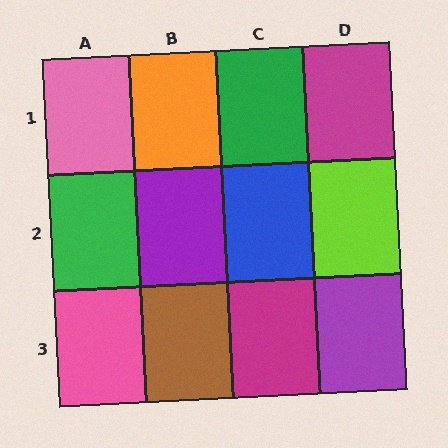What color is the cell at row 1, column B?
Orange.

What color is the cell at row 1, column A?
Pink.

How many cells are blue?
1 cell is blue.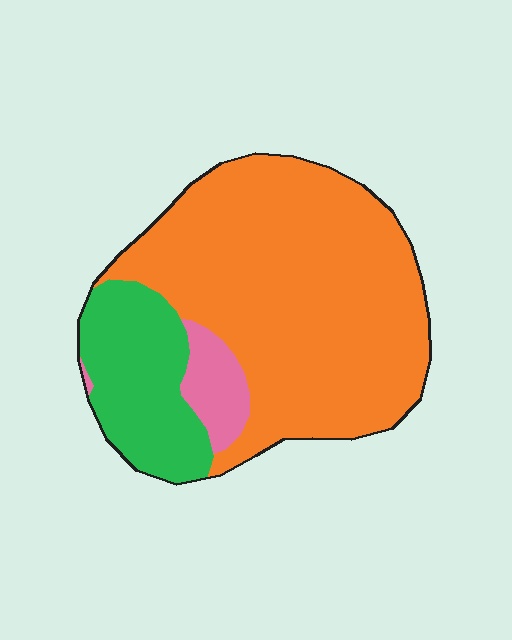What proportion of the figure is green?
Green covers 22% of the figure.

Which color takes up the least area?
Pink, at roughly 5%.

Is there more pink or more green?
Green.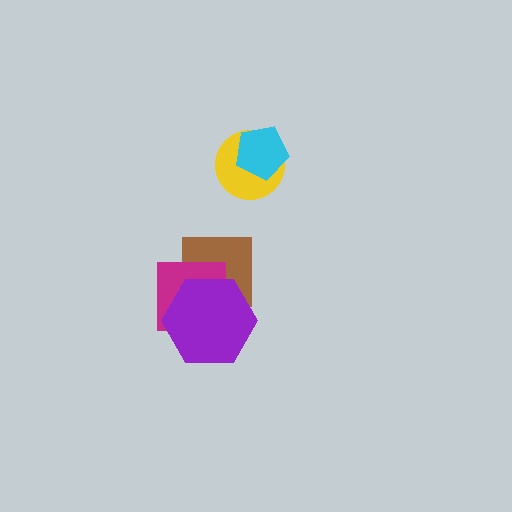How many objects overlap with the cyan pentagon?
1 object overlaps with the cyan pentagon.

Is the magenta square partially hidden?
Yes, it is partially covered by another shape.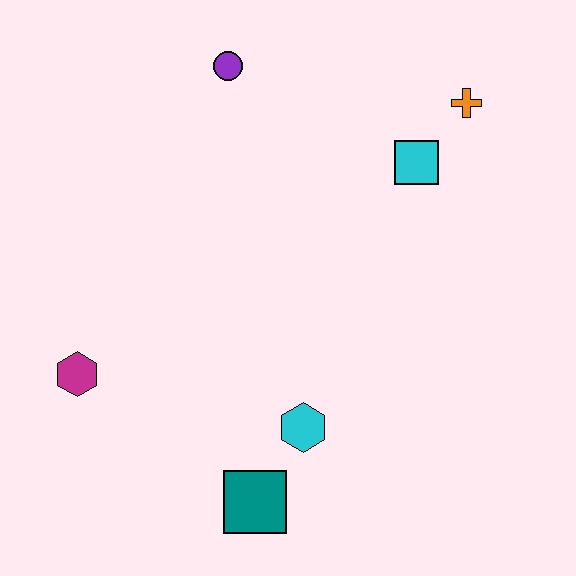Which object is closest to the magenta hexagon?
The teal square is closest to the magenta hexagon.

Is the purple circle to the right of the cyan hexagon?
No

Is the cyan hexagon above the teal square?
Yes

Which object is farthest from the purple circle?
The teal square is farthest from the purple circle.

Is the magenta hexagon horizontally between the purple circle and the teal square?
No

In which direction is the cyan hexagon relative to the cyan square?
The cyan hexagon is below the cyan square.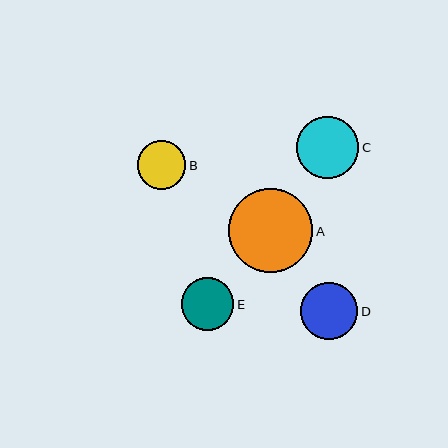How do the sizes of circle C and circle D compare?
Circle C and circle D are approximately the same size.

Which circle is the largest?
Circle A is the largest with a size of approximately 84 pixels.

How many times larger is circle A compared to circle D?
Circle A is approximately 1.5 times the size of circle D.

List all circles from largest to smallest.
From largest to smallest: A, C, D, E, B.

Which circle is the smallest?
Circle B is the smallest with a size of approximately 48 pixels.